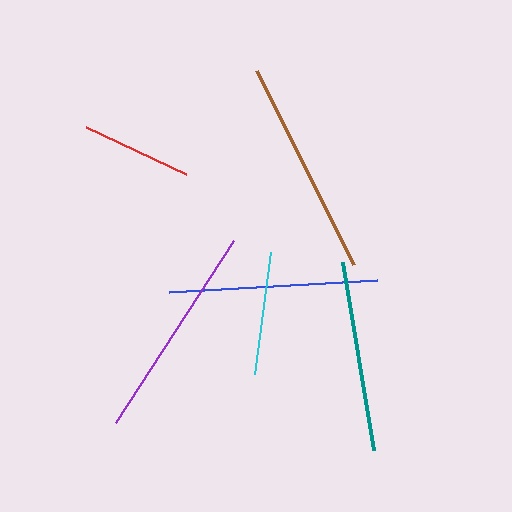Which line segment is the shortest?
The red line is the shortest at approximately 111 pixels.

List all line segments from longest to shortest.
From longest to shortest: purple, brown, blue, teal, cyan, red.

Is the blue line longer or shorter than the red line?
The blue line is longer than the red line.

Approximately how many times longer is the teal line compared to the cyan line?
The teal line is approximately 1.5 times the length of the cyan line.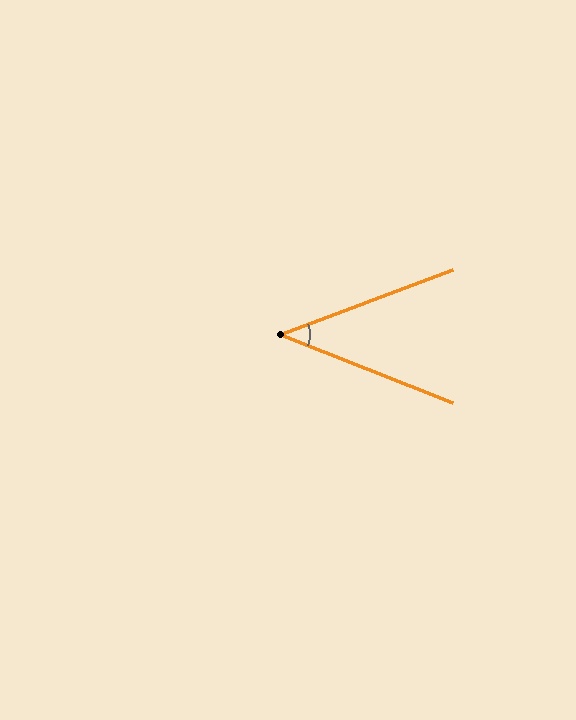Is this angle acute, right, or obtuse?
It is acute.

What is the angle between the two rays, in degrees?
Approximately 42 degrees.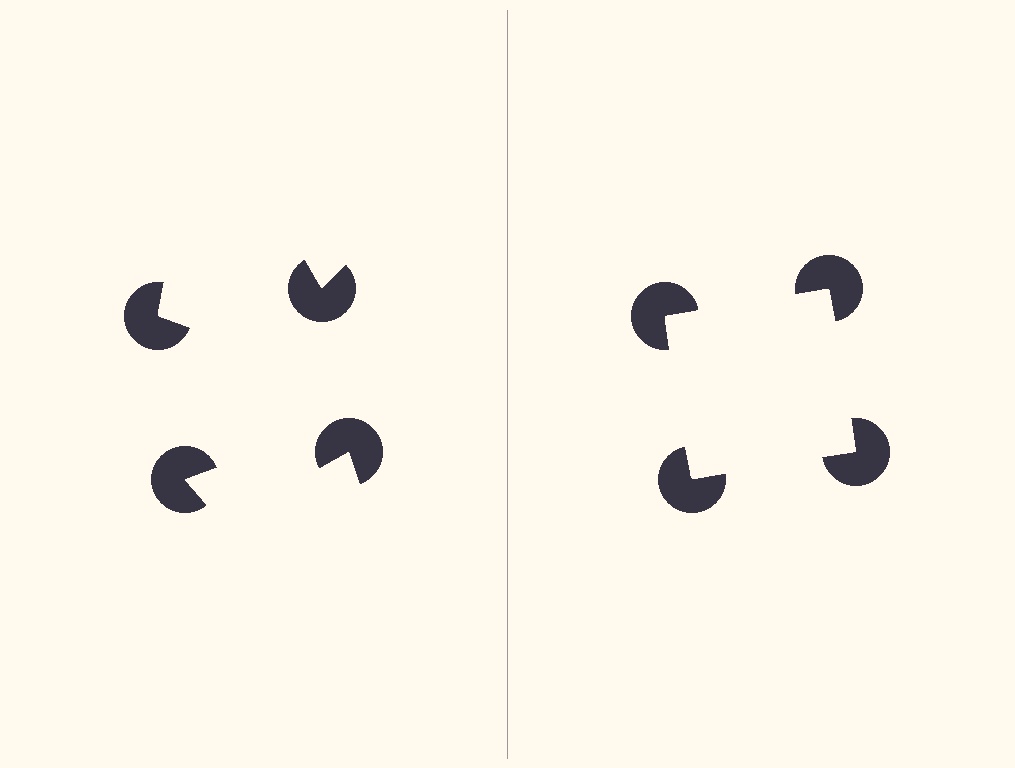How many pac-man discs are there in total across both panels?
8 — 4 on each side.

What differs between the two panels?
The pac-man discs are positioned identically on both sides; only the wedge orientations differ. On the right they align to a square; on the left they are misaligned.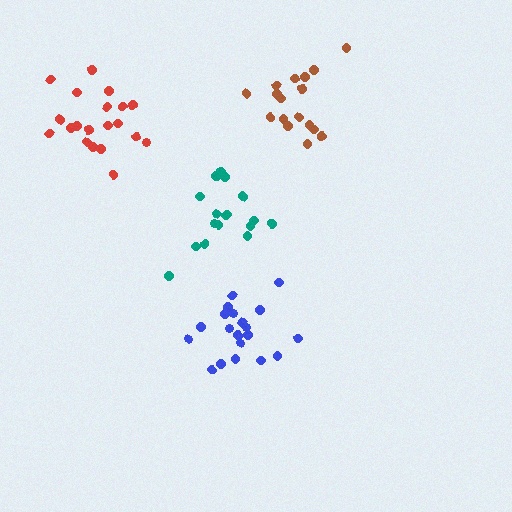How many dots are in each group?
Group 1: 16 dots, Group 2: 20 dots, Group 3: 17 dots, Group 4: 20 dots (73 total).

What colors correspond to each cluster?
The clusters are colored: teal, blue, brown, red.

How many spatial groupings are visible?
There are 4 spatial groupings.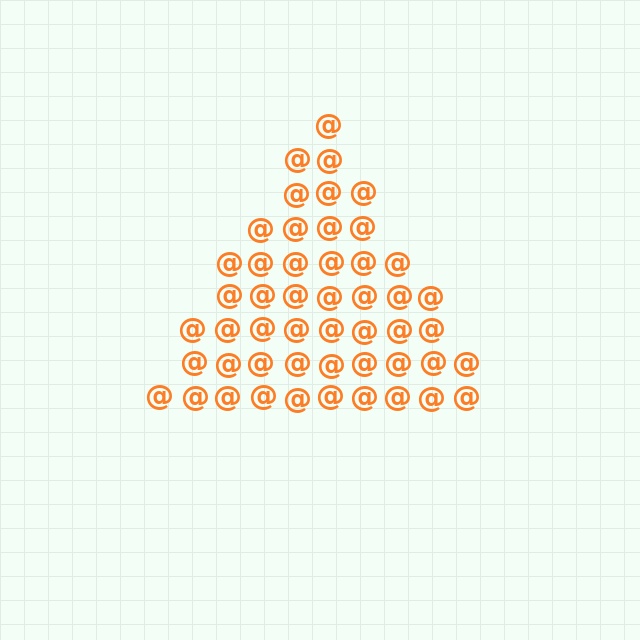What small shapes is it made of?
It is made of small at signs.